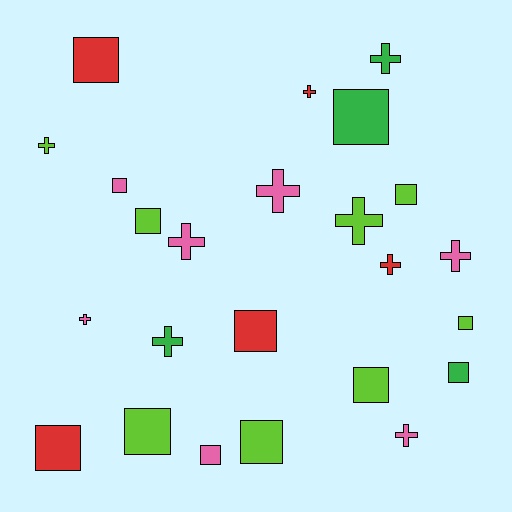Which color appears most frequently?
Lime, with 8 objects.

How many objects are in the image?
There are 24 objects.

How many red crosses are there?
There are 2 red crosses.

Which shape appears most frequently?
Square, with 13 objects.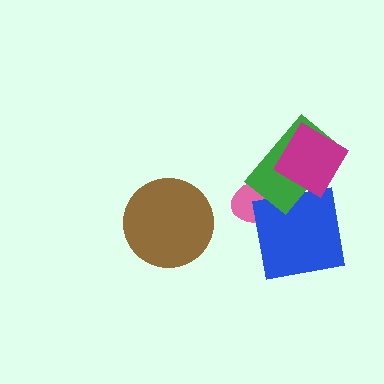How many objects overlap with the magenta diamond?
1 object overlaps with the magenta diamond.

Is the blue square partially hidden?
Yes, it is partially covered by another shape.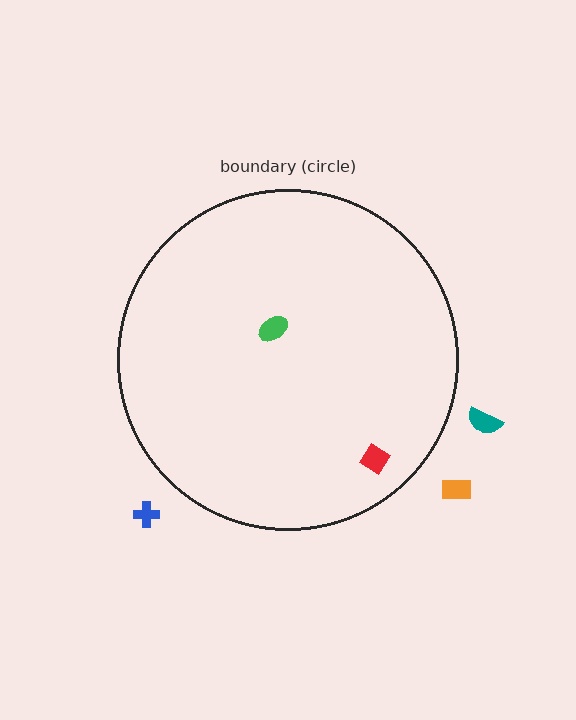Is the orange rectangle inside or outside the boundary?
Outside.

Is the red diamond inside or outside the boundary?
Inside.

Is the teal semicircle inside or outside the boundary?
Outside.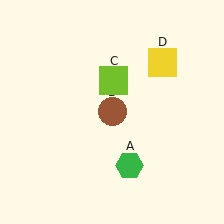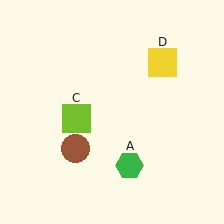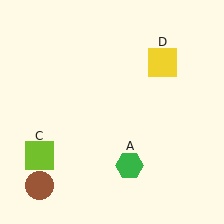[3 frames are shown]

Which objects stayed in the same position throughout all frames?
Green hexagon (object A) and yellow square (object D) remained stationary.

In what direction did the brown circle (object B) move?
The brown circle (object B) moved down and to the left.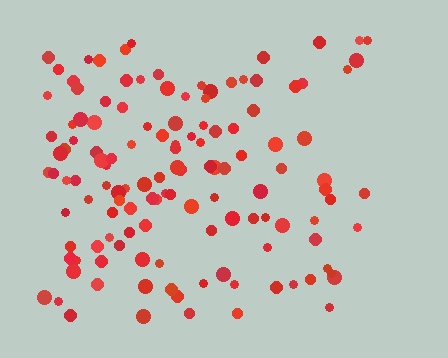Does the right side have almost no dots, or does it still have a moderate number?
Still a moderate number, just noticeably fewer than the left.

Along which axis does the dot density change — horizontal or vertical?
Horizontal.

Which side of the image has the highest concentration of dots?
The left.